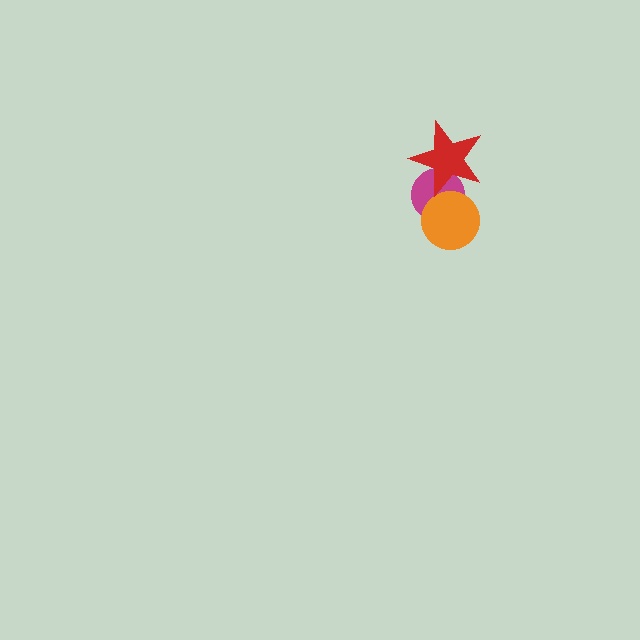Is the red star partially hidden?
No, no other shape covers it.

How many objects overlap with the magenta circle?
2 objects overlap with the magenta circle.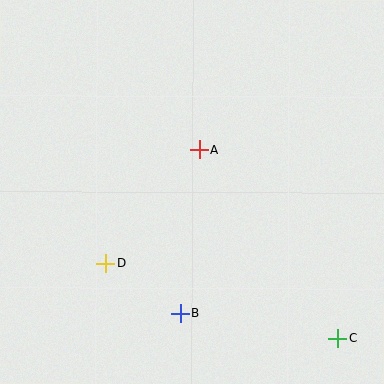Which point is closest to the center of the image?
Point A at (199, 150) is closest to the center.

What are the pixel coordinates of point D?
Point D is at (106, 263).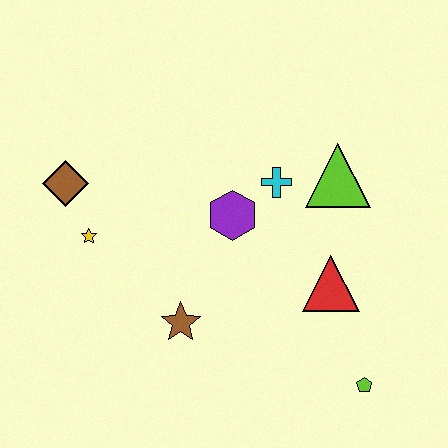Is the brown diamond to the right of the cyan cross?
No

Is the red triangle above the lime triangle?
No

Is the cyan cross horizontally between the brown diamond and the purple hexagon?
No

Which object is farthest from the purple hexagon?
The lime pentagon is farthest from the purple hexagon.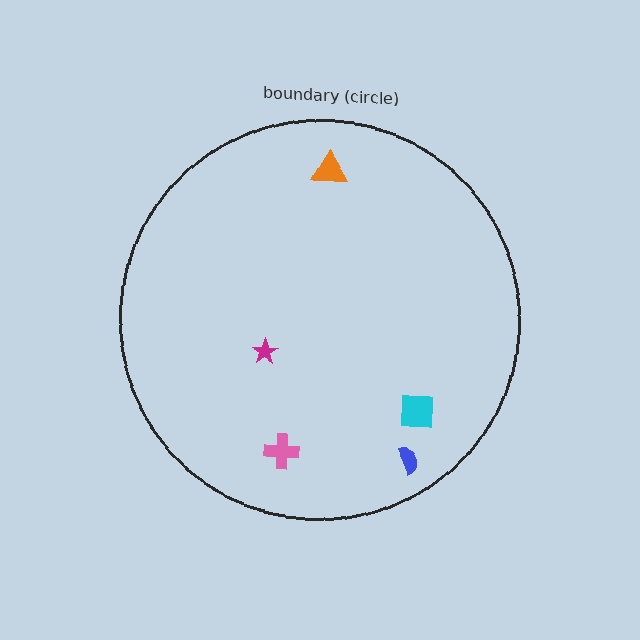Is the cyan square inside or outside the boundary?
Inside.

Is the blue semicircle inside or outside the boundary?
Inside.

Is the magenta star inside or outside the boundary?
Inside.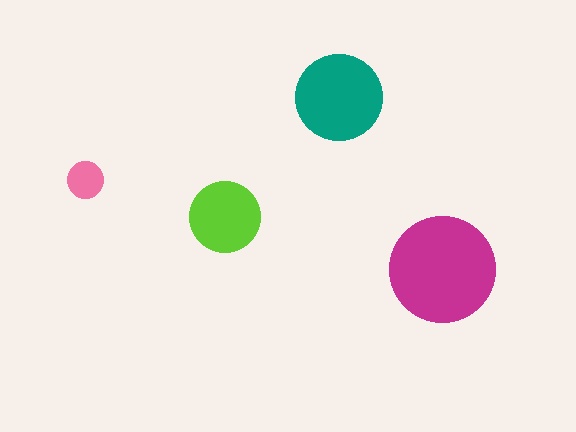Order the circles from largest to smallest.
the magenta one, the teal one, the lime one, the pink one.